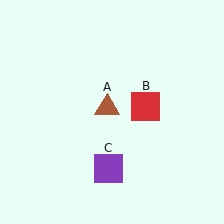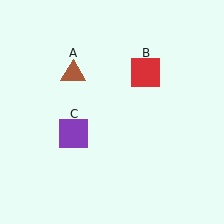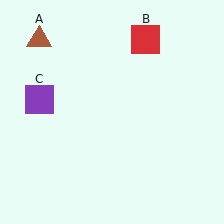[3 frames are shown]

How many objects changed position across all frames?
3 objects changed position: brown triangle (object A), red square (object B), purple square (object C).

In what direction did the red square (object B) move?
The red square (object B) moved up.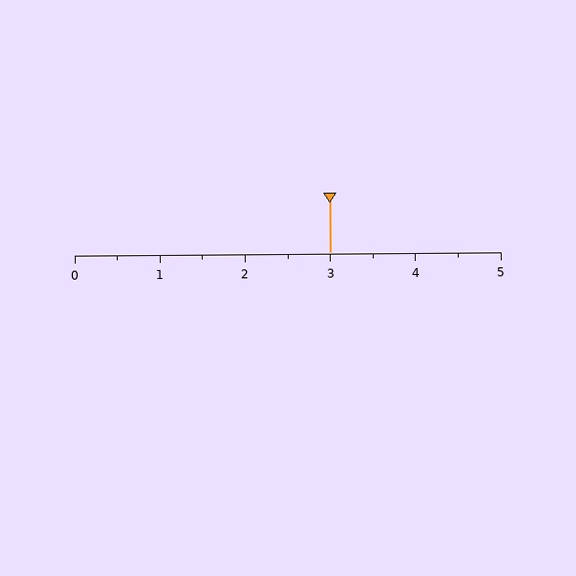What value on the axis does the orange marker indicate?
The marker indicates approximately 3.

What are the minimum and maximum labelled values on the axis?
The axis runs from 0 to 5.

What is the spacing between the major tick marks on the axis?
The major ticks are spaced 1 apart.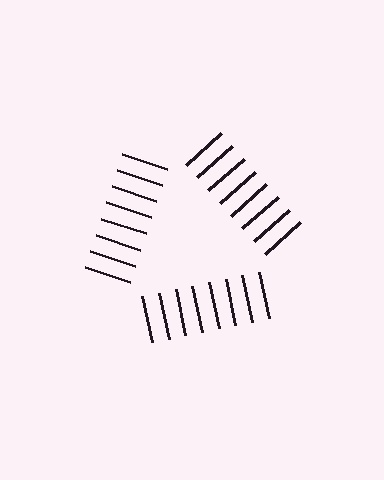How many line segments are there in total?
24 — 8 along each of the 3 edges.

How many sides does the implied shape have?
3 sides — the line-ends trace a triangle.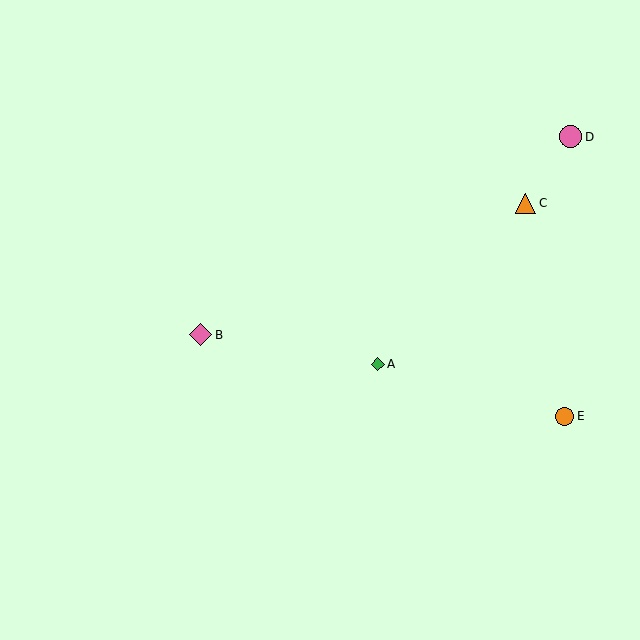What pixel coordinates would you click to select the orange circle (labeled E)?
Click at (565, 416) to select the orange circle E.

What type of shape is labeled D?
Shape D is a pink circle.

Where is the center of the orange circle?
The center of the orange circle is at (565, 416).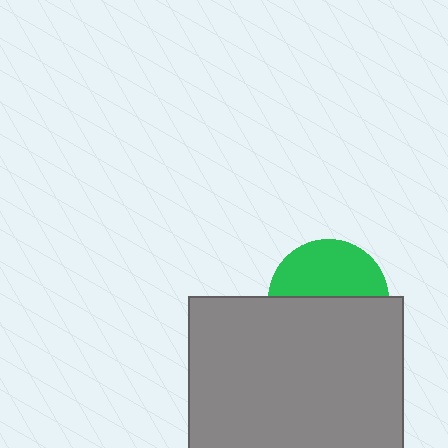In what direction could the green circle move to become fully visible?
The green circle could move up. That would shift it out from behind the gray rectangle entirely.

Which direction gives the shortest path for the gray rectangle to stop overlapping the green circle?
Moving down gives the shortest separation.